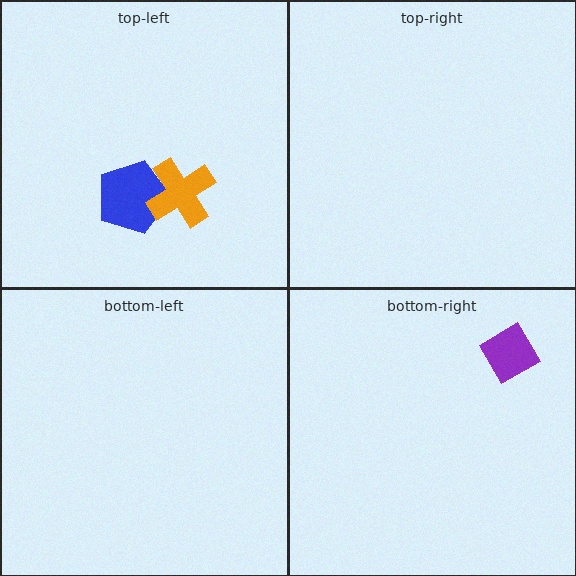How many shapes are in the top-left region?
2.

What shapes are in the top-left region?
The blue pentagon, the orange cross.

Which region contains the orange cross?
The top-left region.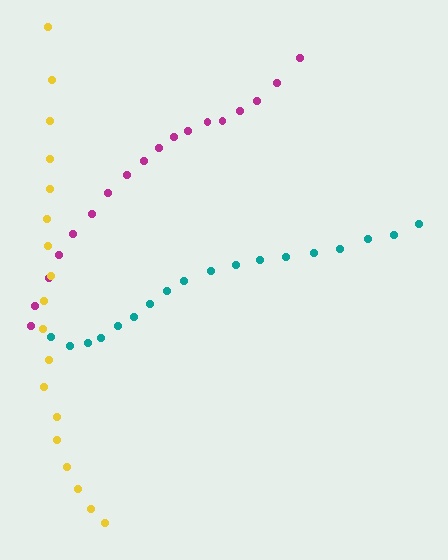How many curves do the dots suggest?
There are 3 distinct paths.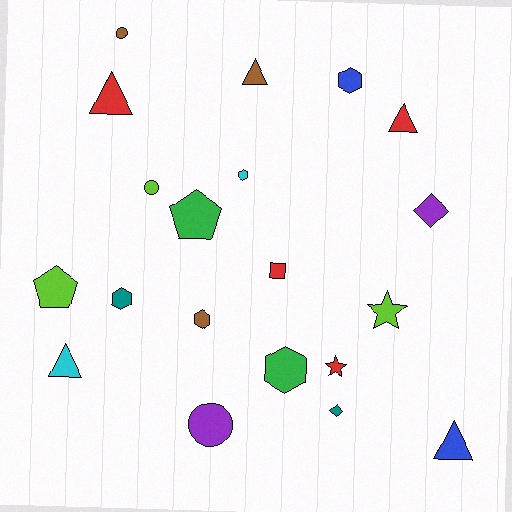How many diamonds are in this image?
There are 2 diamonds.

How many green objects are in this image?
There are 2 green objects.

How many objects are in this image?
There are 20 objects.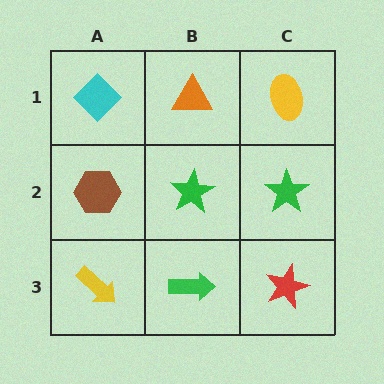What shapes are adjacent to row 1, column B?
A green star (row 2, column B), a cyan diamond (row 1, column A), a yellow ellipse (row 1, column C).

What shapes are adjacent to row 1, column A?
A brown hexagon (row 2, column A), an orange triangle (row 1, column B).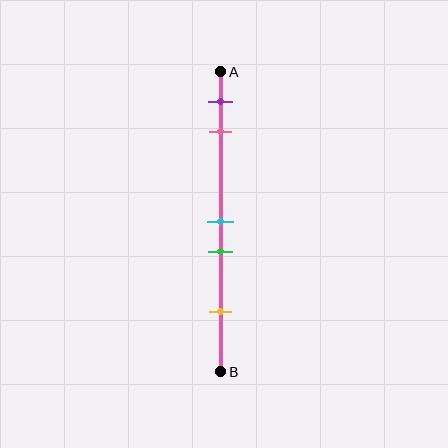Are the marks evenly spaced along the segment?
No, the marks are not evenly spaced.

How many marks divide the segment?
There are 5 marks dividing the segment.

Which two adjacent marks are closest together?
The cyan and green marks are the closest adjacent pair.